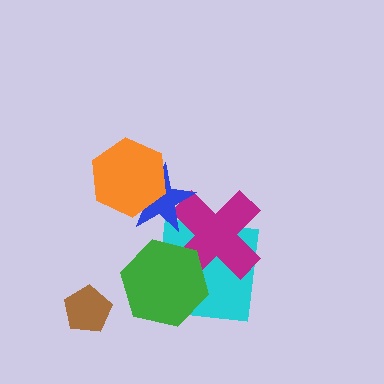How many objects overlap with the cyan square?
2 objects overlap with the cyan square.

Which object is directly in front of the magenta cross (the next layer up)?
The blue star is directly in front of the magenta cross.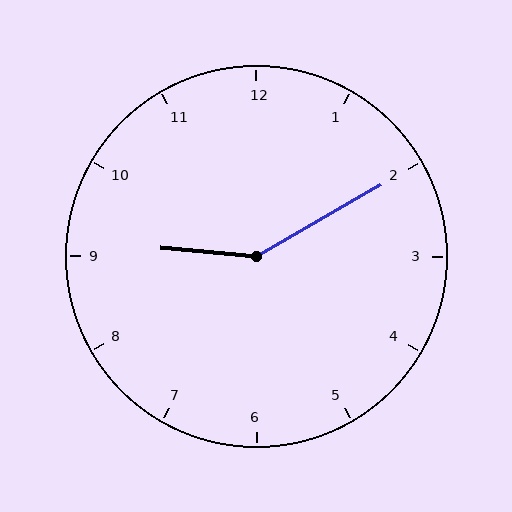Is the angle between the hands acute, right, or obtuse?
It is obtuse.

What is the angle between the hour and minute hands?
Approximately 145 degrees.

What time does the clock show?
9:10.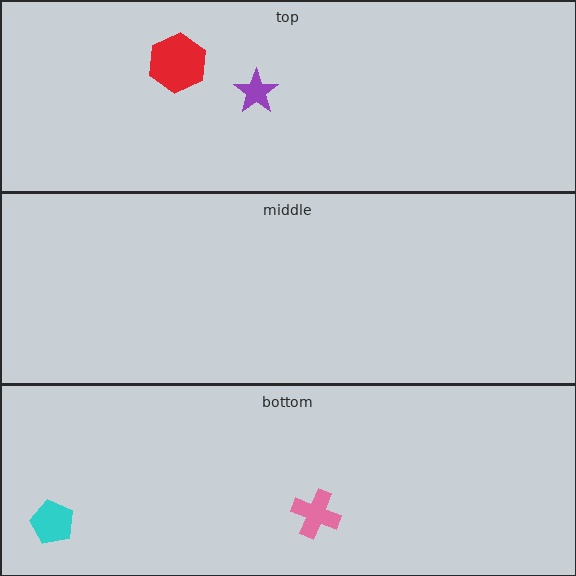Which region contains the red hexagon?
The top region.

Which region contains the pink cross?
The bottom region.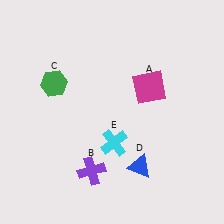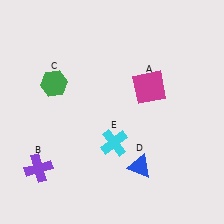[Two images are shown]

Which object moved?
The purple cross (B) moved left.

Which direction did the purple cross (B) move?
The purple cross (B) moved left.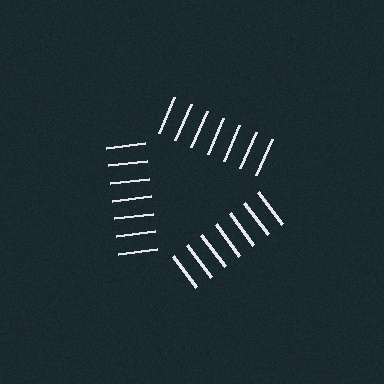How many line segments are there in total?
21 — 7 along each of the 3 edges.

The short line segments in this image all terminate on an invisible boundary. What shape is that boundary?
An illusory triangle — the line segments terminate on its edges but no continuous stroke is drawn.